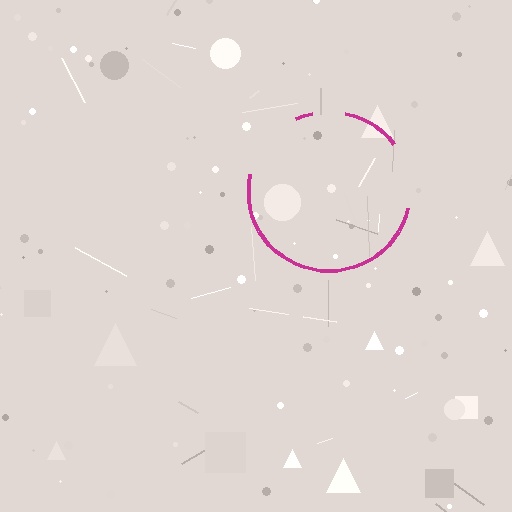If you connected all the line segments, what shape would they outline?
They would outline a circle.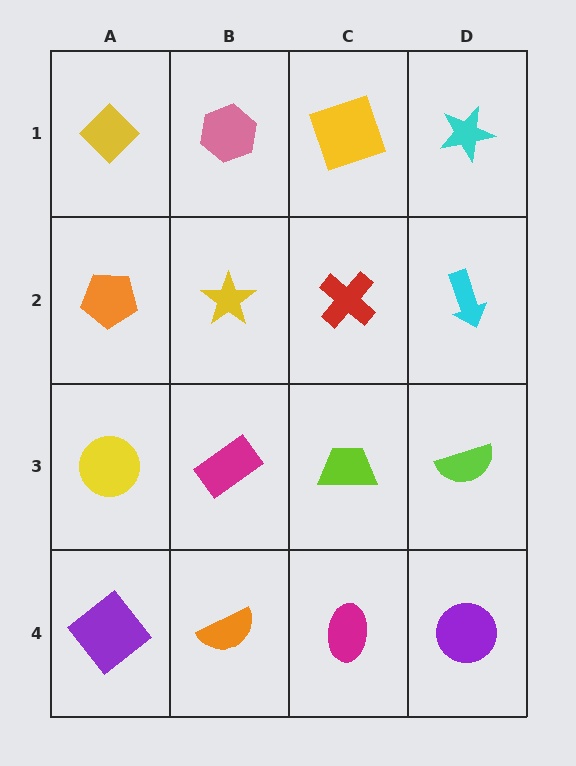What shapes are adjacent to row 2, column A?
A yellow diamond (row 1, column A), a yellow circle (row 3, column A), a yellow star (row 2, column B).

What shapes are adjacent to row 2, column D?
A cyan star (row 1, column D), a lime semicircle (row 3, column D), a red cross (row 2, column C).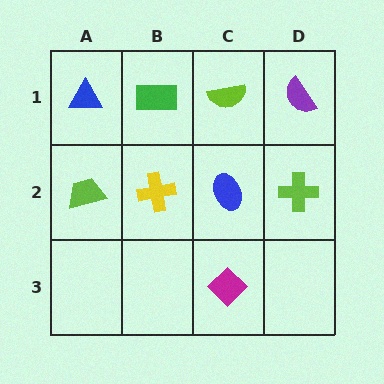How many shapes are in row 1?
4 shapes.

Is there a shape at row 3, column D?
No, that cell is empty.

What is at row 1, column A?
A blue triangle.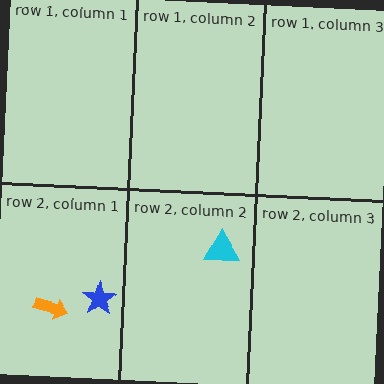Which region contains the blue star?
The row 2, column 1 region.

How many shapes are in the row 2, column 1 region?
2.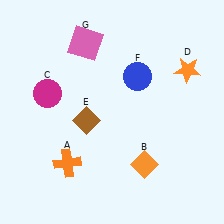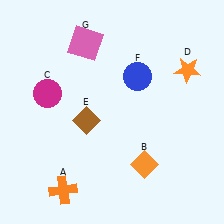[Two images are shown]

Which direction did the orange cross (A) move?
The orange cross (A) moved down.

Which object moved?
The orange cross (A) moved down.